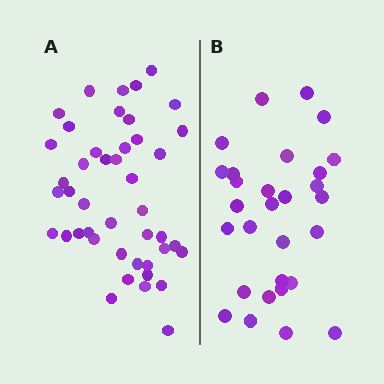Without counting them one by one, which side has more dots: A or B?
Region A (the left region) has more dots.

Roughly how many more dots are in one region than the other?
Region A has approximately 15 more dots than region B.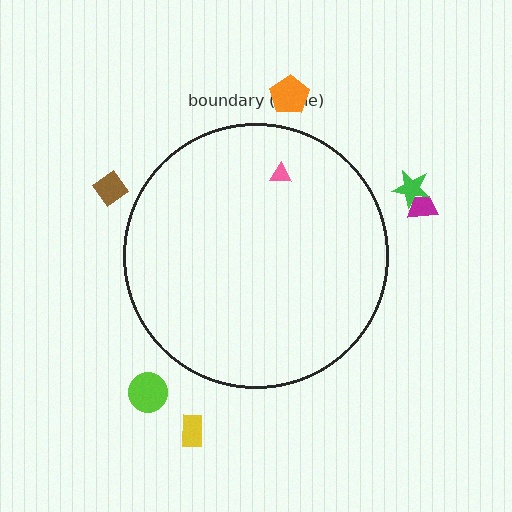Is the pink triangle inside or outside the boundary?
Inside.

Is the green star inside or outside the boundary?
Outside.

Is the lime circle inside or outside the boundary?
Outside.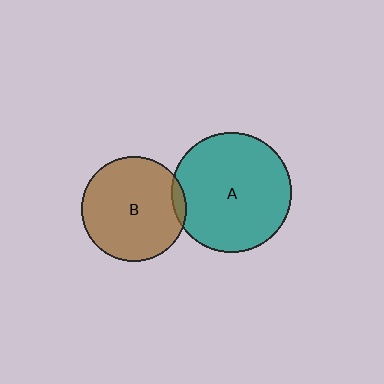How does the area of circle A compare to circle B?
Approximately 1.3 times.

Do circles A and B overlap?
Yes.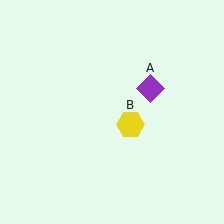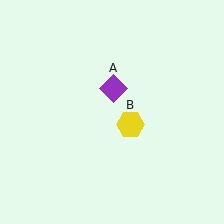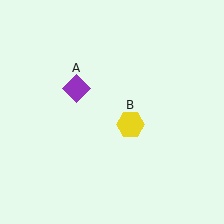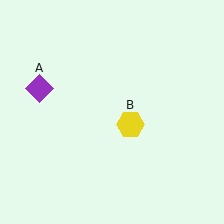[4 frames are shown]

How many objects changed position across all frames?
1 object changed position: purple diamond (object A).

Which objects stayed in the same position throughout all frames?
Yellow hexagon (object B) remained stationary.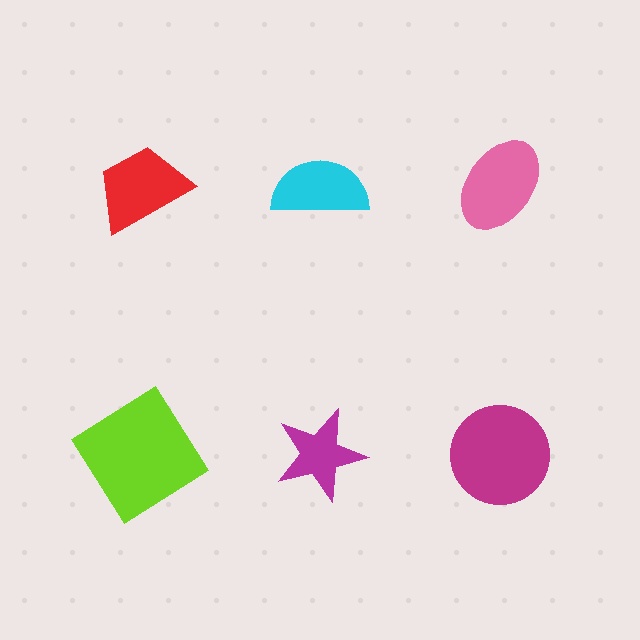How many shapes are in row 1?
3 shapes.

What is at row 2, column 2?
A magenta star.